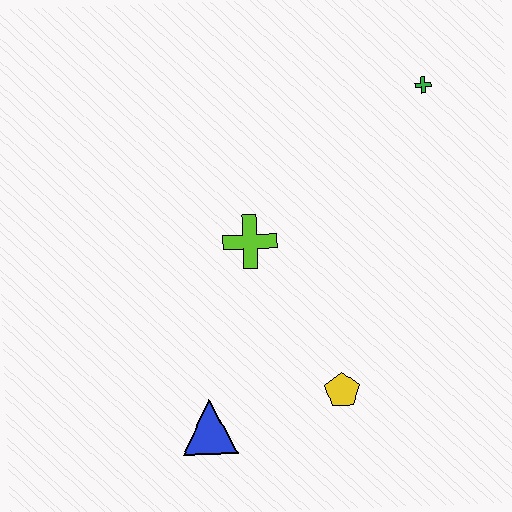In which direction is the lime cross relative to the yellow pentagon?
The lime cross is above the yellow pentagon.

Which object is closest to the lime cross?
The yellow pentagon is closest to the lime cross.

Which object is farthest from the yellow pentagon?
The green cross is farthest from the yellow pentagon.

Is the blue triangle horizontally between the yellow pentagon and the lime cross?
No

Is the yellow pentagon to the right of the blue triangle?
Yes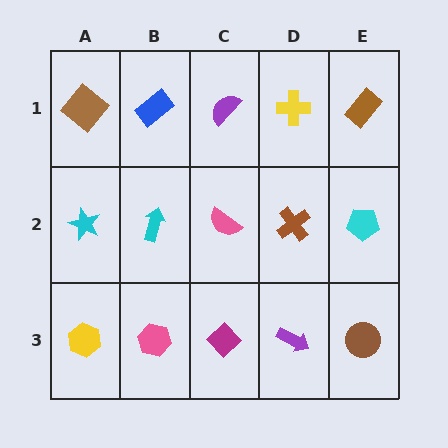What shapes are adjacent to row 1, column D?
A brown cross (row 2, column D), a purple semicircle (row 1, column C), a brown rectangle (row 1, column E).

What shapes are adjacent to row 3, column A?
A cyan star (row 2, column A), a pink hexagon (row 3, column B).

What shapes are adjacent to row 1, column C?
A pink semicircle (row 2, column C), a blue rectangle (row 1, column B), a yellow cross (row 1, column D).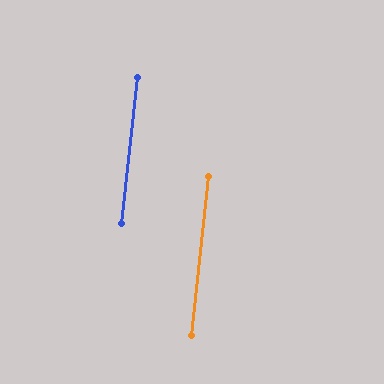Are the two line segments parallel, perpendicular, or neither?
Parallel — their directions differ by only 0.3°.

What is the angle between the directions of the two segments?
Approximately 0 degrees.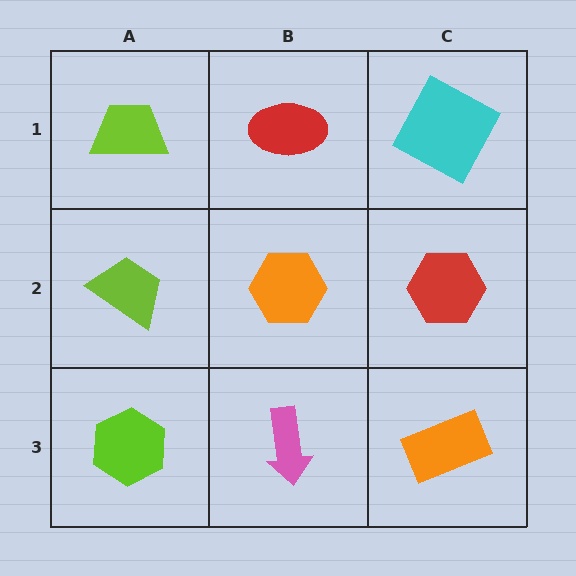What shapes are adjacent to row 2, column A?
A lime trapezoid (row 1, column A), a lime hexagon (row 3, column A), an orange hexagon (row 2, column B).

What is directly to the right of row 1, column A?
A red ellipse.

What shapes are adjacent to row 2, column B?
A red ellipse (row 1, column B), a pink arrow (row 3, column B), a lime trapezoid (row 2, column A), a red hexagon (row 2, column C).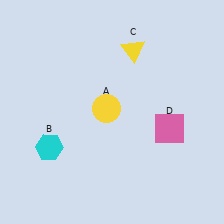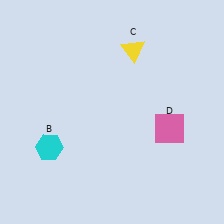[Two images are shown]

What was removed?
The yellow circle (A) was removed in Image 2.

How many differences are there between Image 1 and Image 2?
There is 1 difference between the two images.